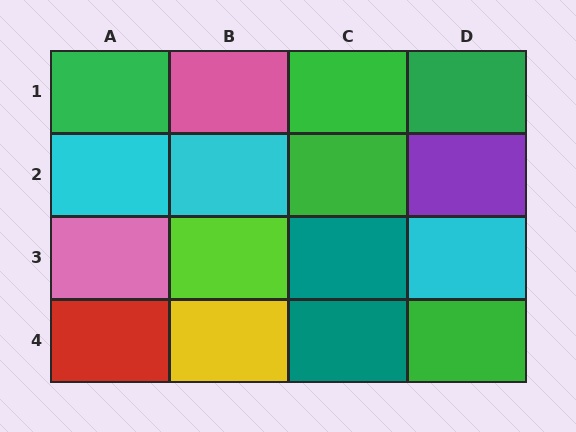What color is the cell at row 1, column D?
Green.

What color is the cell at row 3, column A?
Pink.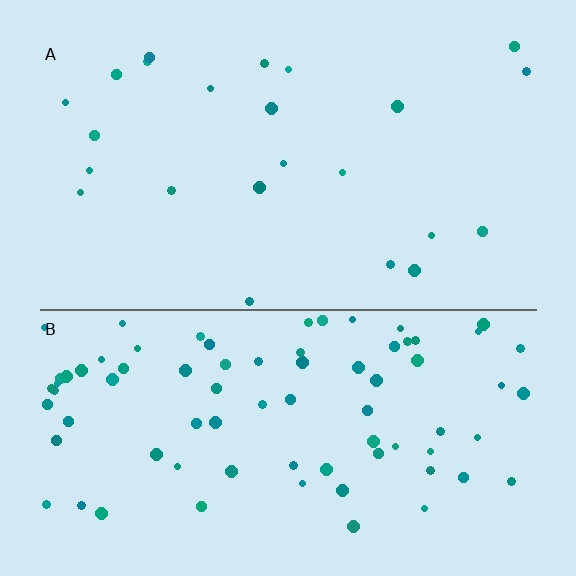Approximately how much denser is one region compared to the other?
Approximately 3.4× — region B over region A.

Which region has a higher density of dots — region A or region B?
B (the bottom).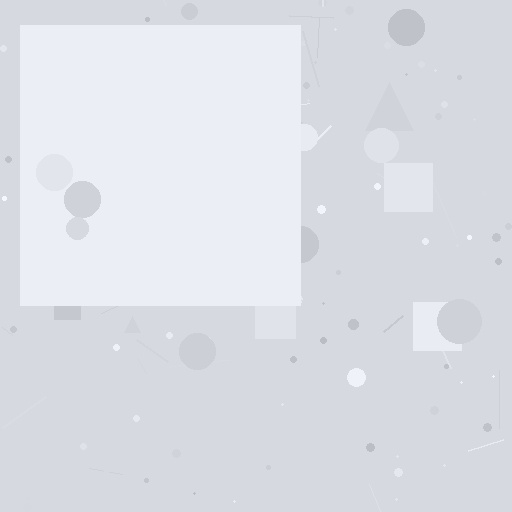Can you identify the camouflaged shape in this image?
The camouflaged shape is a square.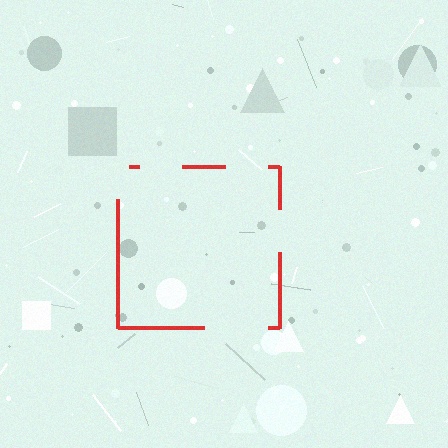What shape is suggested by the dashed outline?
The dashed outline suggests a square.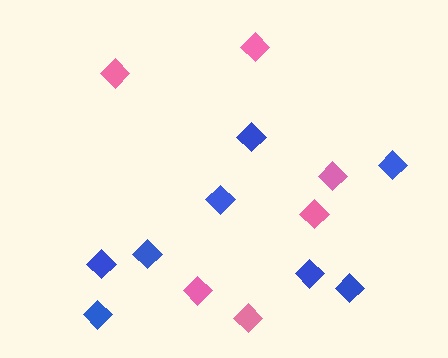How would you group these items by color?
There are 2 groups: one group of blue diamonds (8) and one group of pink diamonds (6).